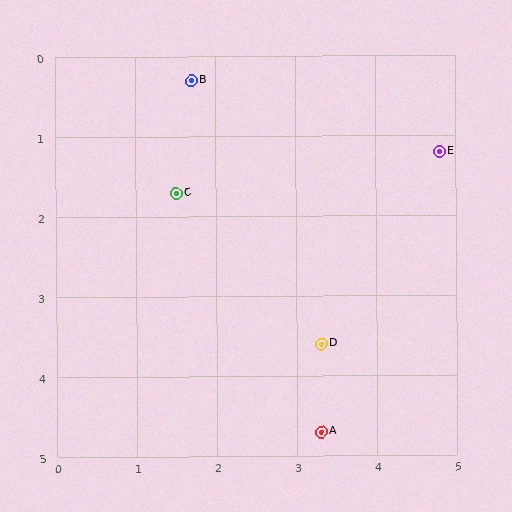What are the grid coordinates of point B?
Point B is at approximately (1.7, 0.3).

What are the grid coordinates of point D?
Point D is at approximately (3.3, 3.6).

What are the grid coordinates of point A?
Point A is at approximately (3.3, 4.7).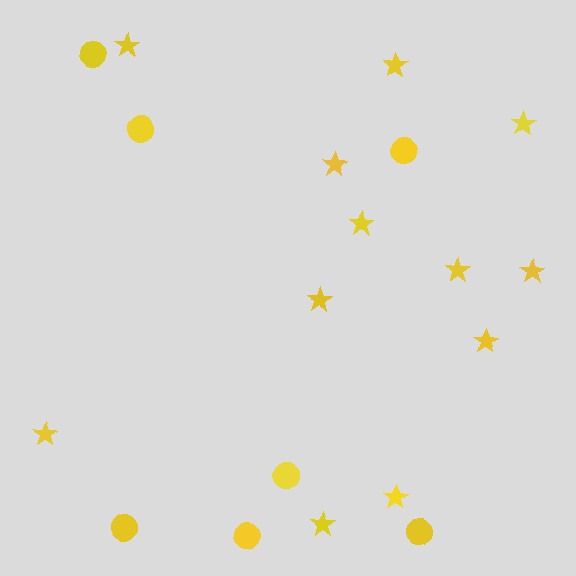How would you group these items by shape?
There are 2 groups: one group of circles (7) and one group of stars (12).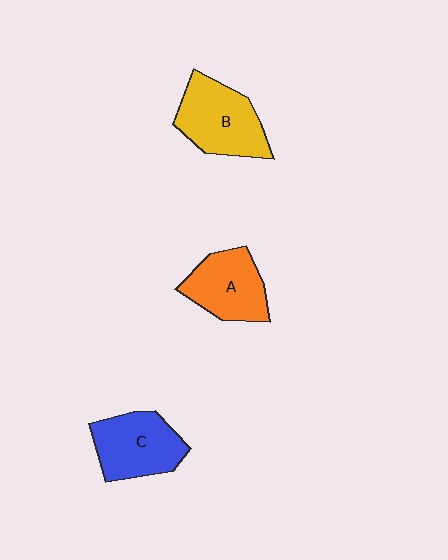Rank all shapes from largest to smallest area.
From largest to smallest: B (yellow), C (blue), A (orange).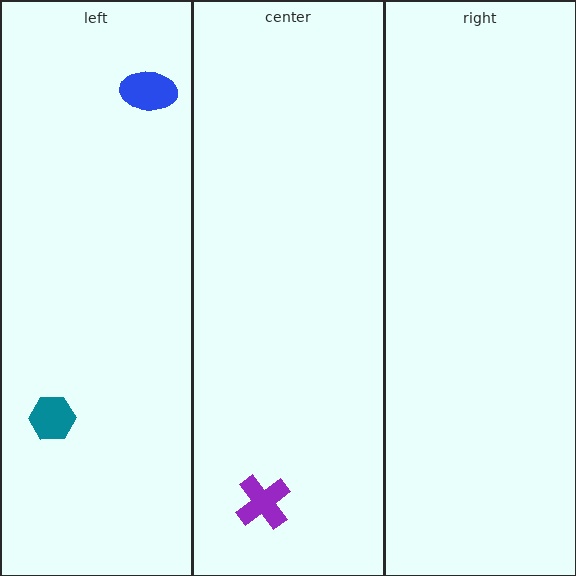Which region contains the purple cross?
The center region.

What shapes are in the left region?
The blue ellipse, the teal hexagon.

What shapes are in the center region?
The purple cross.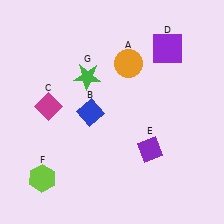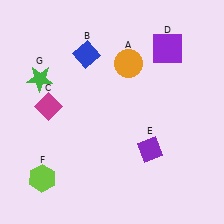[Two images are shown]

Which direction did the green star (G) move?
The green star (G) moved left.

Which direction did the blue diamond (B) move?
The blue diamond (B) moved up.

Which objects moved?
The objects that moved are: the blue diamond (B), the green star (G).